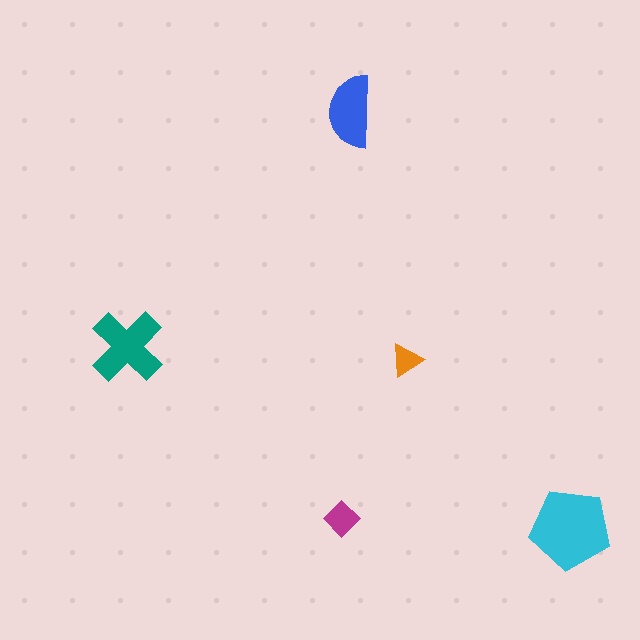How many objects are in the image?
There are 5 objects in the image.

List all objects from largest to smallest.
The cyan pentagon, the teal cross, the blue semicircle, the magenta diamond, the orange triangle.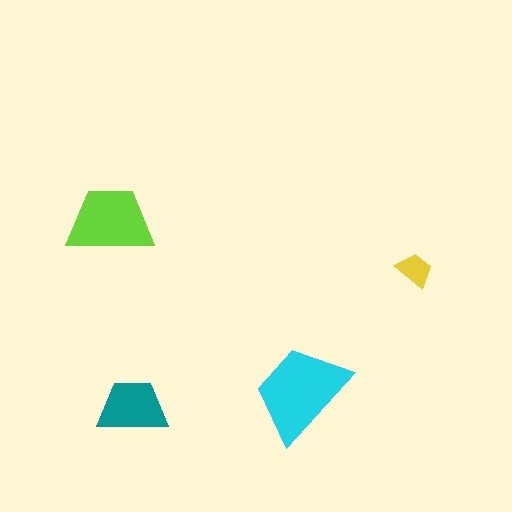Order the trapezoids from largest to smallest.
the cyan one, the lime one, the teal one, the yellow one.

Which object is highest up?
The lime trapezoid is topmost.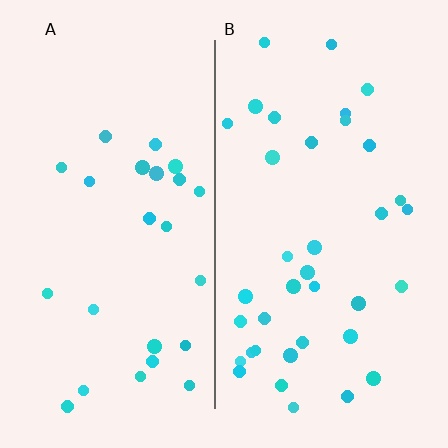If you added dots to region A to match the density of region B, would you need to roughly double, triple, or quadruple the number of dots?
Approximately double.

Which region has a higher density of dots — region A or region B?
B (the right).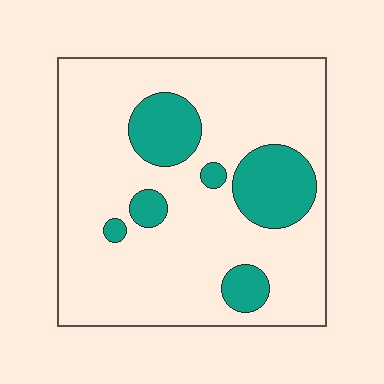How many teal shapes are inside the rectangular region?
6.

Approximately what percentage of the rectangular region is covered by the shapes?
Approximately 20%.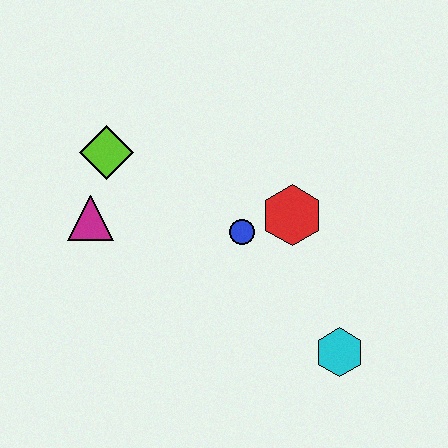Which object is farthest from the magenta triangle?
The cyan hexagon is farthest from the magenta triangle.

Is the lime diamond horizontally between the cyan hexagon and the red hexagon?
No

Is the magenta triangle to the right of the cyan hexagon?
No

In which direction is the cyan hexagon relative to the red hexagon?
The cyan hexagon is below the red hexagon.